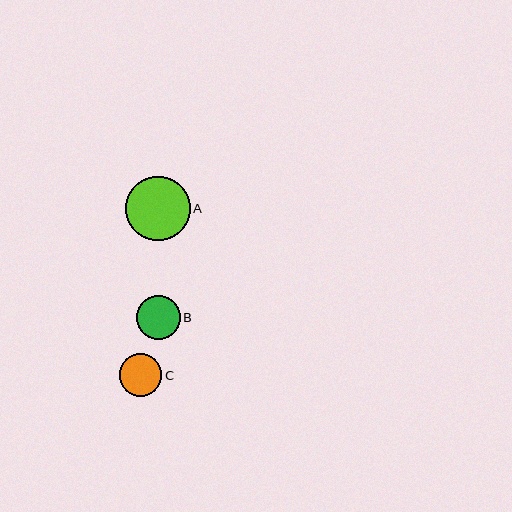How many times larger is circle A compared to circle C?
Circle A is approximately 1.5 times the size of circle C.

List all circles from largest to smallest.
From largest to smallest: A, B, C.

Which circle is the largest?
Circle A is the largest with a size of approximately 65 pixels.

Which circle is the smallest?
Circle C is the smallest with a size of approximately 43 pixels.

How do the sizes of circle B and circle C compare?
Circle B and circle C are approximately the same size.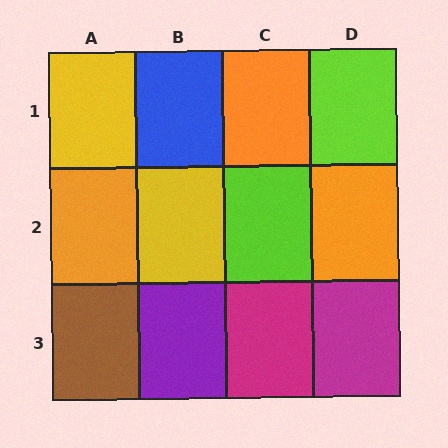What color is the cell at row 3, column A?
Brown.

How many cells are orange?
3 cells are orange.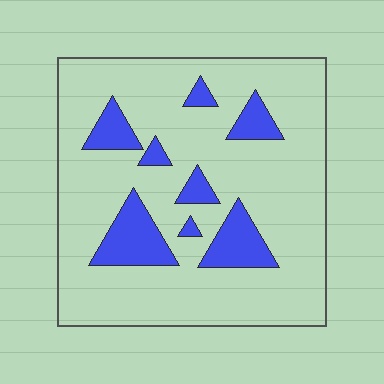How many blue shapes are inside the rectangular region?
8.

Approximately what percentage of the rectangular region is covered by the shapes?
Approximately 15%.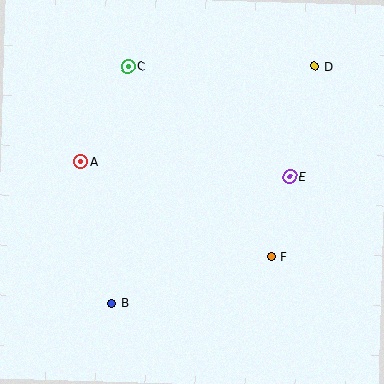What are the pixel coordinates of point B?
Point B is at (112, 303).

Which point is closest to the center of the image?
Point E at (290, 176) is closest to the center.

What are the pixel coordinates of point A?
Point A is at (81, 161).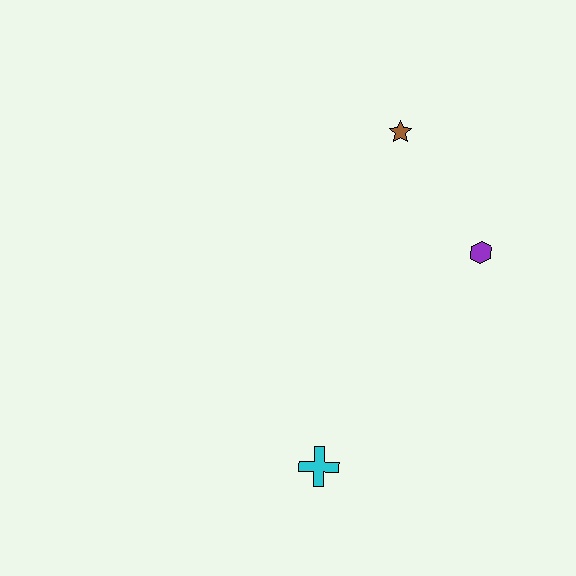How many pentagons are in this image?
There are no pentagons.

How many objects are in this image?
There are 3 objects.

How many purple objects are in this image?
There is 1 purple object.